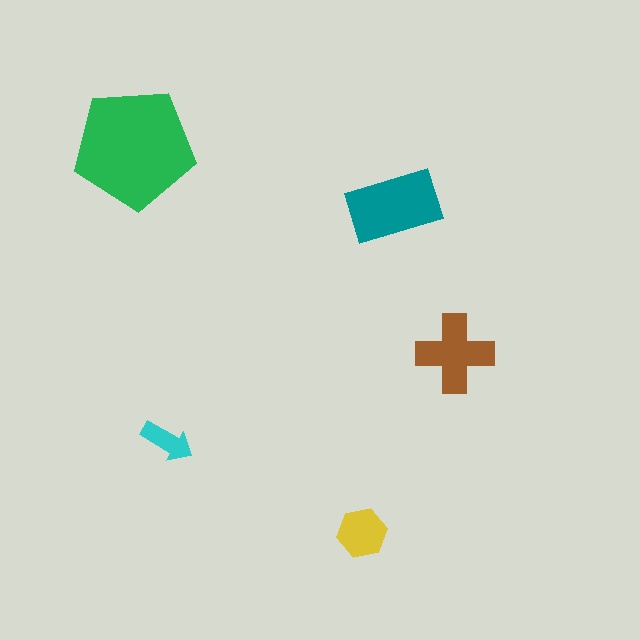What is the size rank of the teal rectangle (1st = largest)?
2nd.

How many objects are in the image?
There are 5 objects in the image.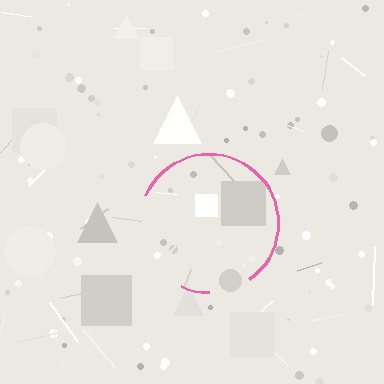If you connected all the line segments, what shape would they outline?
They would outline a circle.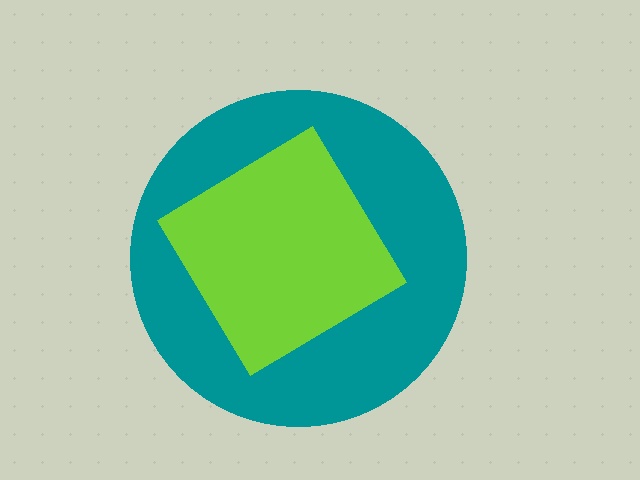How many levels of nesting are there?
2.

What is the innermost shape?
The lime diamond.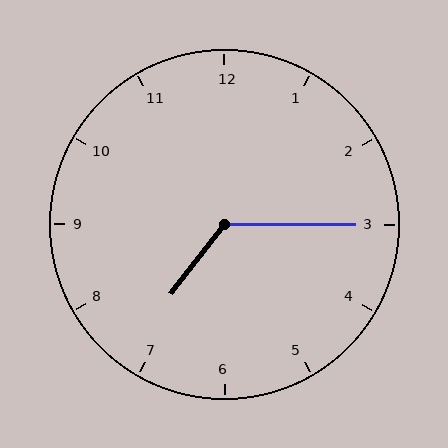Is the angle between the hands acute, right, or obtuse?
It is obtuse.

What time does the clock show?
7:15.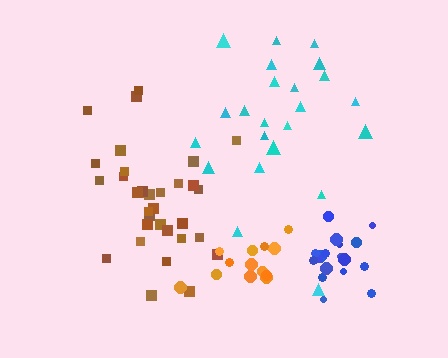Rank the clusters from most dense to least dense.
blue, orange, brown, cyan.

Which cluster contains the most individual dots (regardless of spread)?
Brown (33).